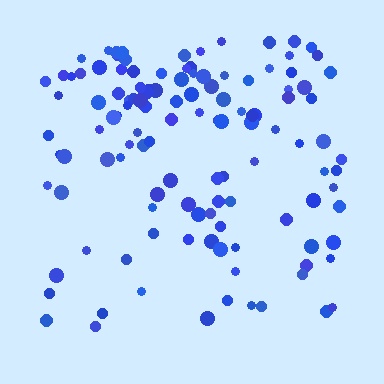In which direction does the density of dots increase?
From bottom to top, with the top side densest.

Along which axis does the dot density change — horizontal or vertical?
Vertical.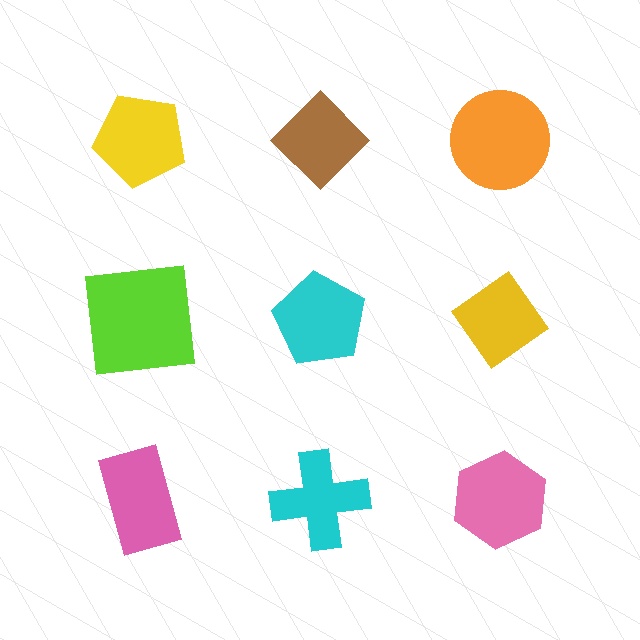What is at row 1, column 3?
An orange circle.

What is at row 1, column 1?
A yellow pentagon.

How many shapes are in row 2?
3 shapes.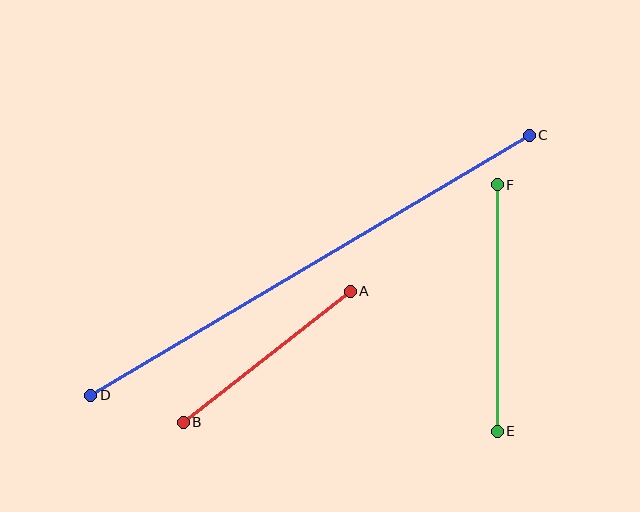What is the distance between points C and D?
The distance is approximately 510 pixels.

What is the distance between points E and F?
The distance is approximately 246 pixels.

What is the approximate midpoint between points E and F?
The midpoint is at approximately (497, 308) pixels.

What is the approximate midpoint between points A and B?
The midpoint is at approximately (267, 357) pixels.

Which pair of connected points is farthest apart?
Points C and D are farthest apart.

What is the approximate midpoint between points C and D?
The midpoint is at approximately (310, 265) pixels.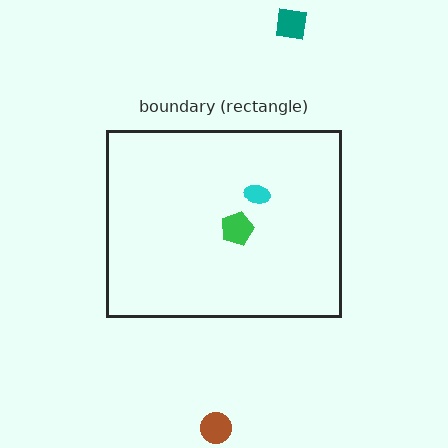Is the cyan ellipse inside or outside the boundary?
Inside.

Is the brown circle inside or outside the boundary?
Outside.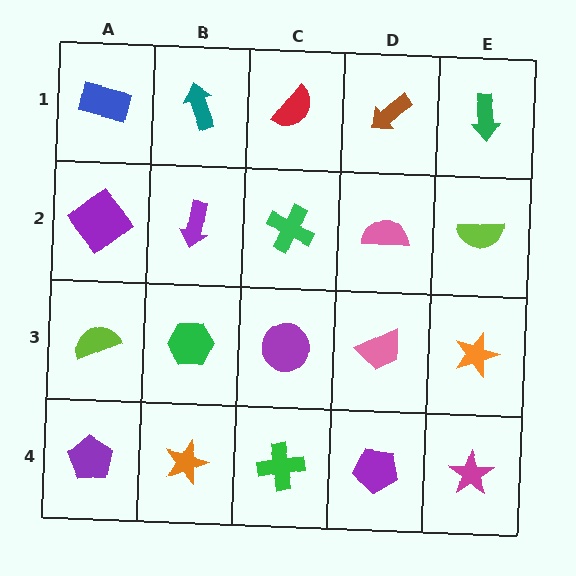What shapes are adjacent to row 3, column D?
A pink semicircle (row 2, column D), a purple pentagon (row 4, column D), a purple circle (row 3, column C), an orange star (row 3, column E).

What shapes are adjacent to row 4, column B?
A green hexagon (row 3, column B), a purple pentagon (row 4, column A), a green cross (row 4, column C).